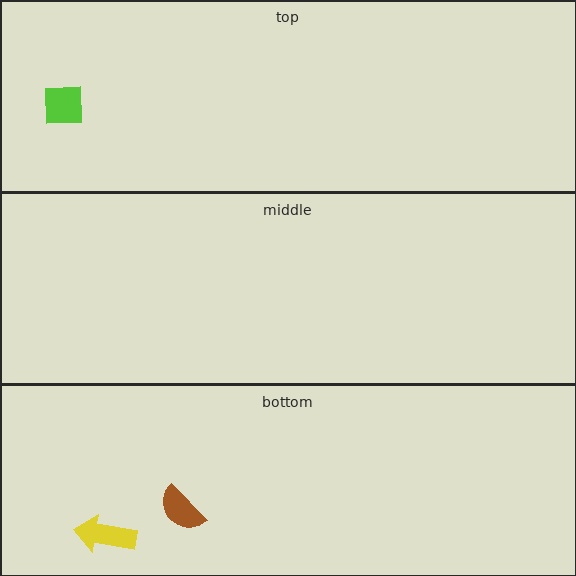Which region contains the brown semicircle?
The bottom region.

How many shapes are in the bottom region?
2.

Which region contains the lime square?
The top region.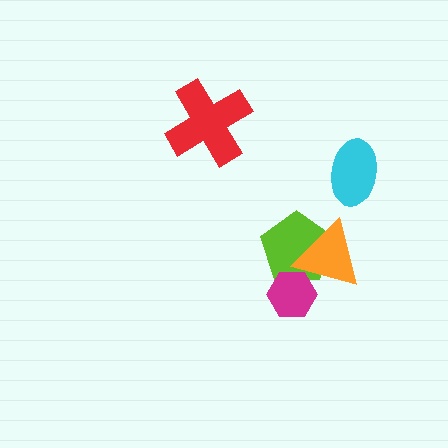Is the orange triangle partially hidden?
No, no other shape covers it.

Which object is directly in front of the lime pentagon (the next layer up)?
The magenta hexagon is directly in front of the lime pentagon.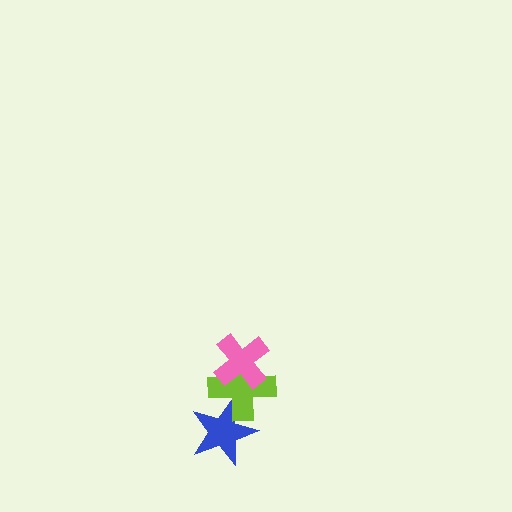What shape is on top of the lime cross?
The pink cross is on top of the lime cross.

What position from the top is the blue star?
The blue star is 3rd from the top.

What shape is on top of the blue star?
The lime cross is on top of the blue star.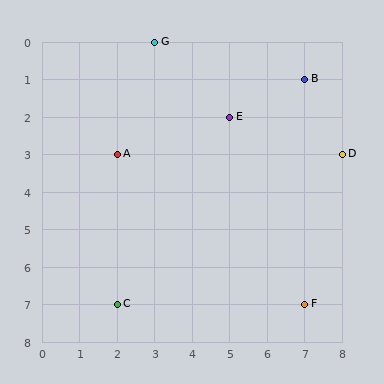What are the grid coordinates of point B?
Point B is at grid coordinates (7, 1).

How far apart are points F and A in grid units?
Points F and A are 5 columns and 4 rows apart (about 6.4 grid units diagonally).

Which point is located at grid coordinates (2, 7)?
Point C is at (2, 7).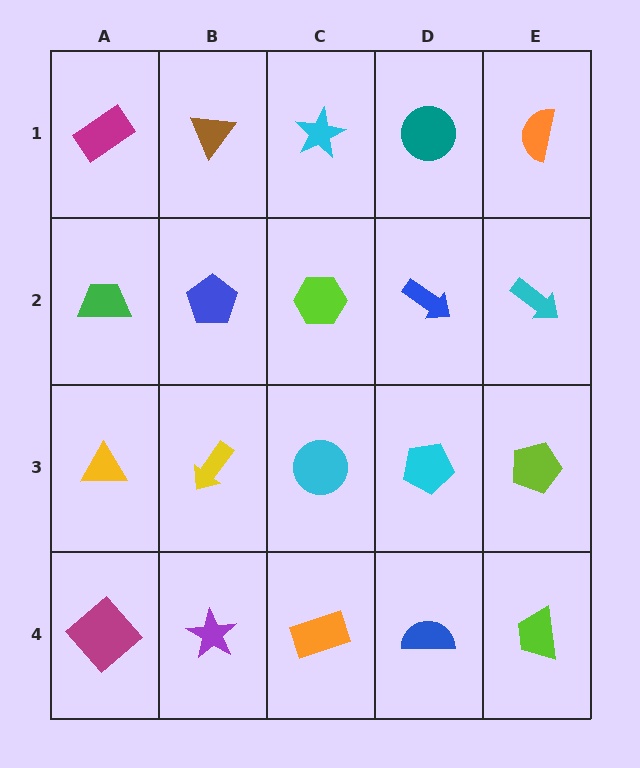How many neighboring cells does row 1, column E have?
2.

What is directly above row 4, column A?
A yellow triangle.